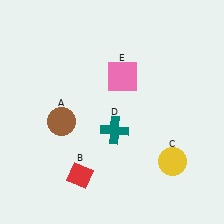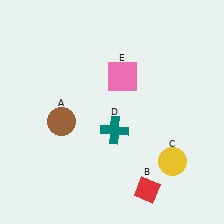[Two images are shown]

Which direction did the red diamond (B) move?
The red diamond (B) moved right.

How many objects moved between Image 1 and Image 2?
1 object moved between the two images.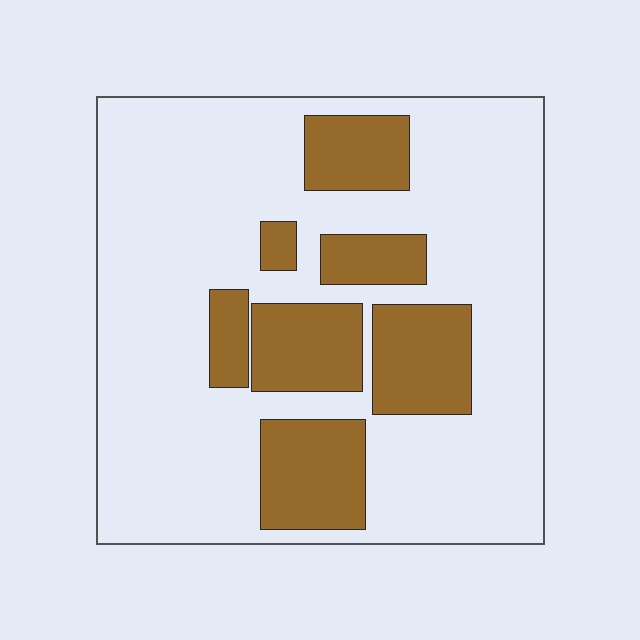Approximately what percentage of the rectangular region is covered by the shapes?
Approximately 25%.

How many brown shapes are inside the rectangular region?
7.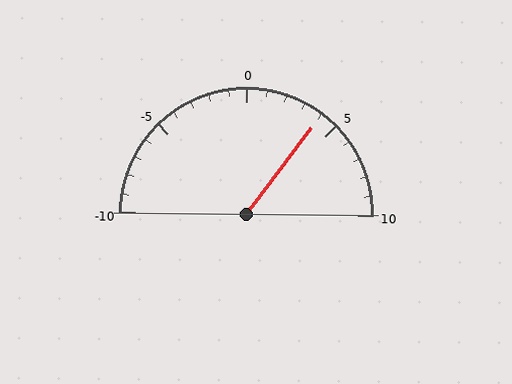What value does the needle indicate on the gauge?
The needle indicates approximately 4.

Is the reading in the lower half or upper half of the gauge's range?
The reading is in the upper half of the range (-10 to 10).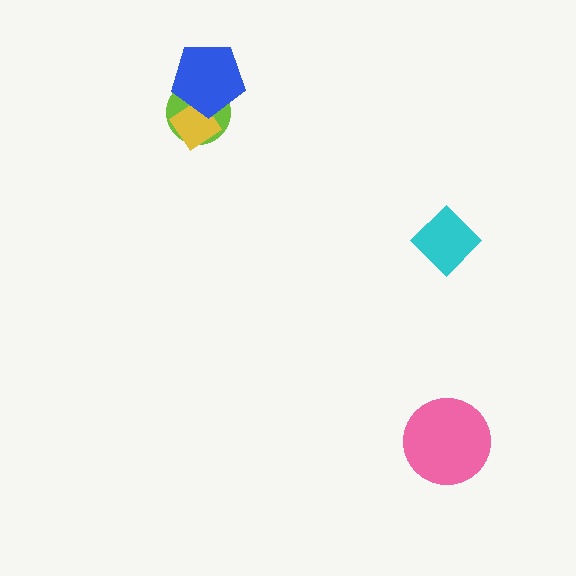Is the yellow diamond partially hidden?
Yes, it is partially covered by another shape.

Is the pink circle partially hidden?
No, no other shape covers it.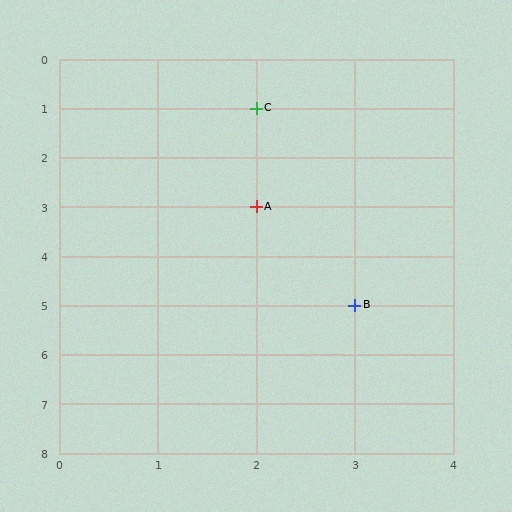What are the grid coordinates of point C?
Point C is at grid coordinates (2, 1).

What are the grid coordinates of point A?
Point A is at grid coordinates (2, 3).